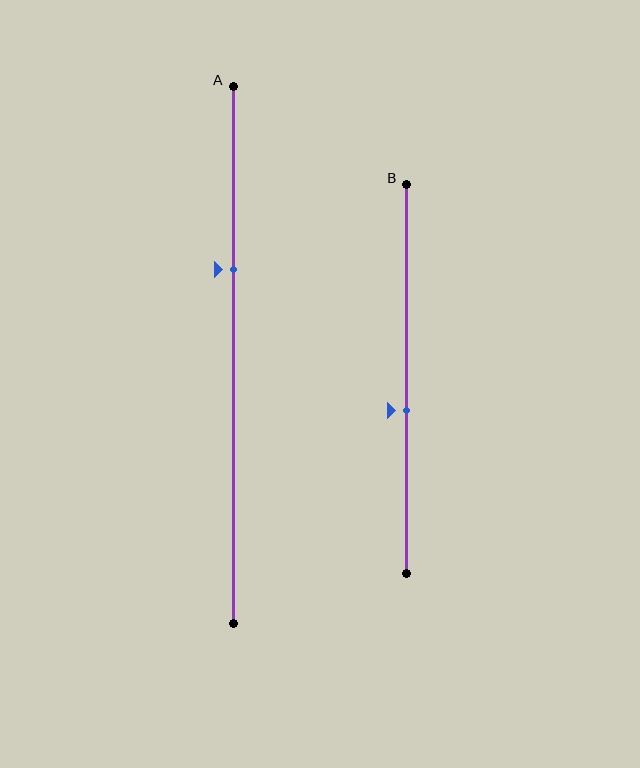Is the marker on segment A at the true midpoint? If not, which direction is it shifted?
No, the marker on segment A is shifted upward by about 16% of the segment length.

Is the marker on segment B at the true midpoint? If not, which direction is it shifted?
No, the marker on segment B is shifted downward by about 8% of the segment length.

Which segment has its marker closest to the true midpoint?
Segment B has its marker closest to the true midpoint.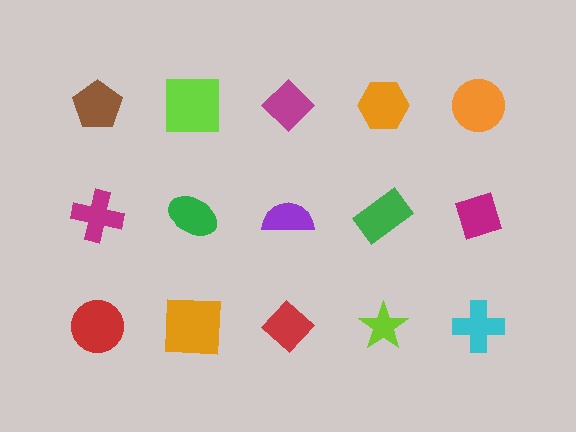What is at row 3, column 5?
A cyan cross.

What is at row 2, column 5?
A magenta diamond.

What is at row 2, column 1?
A magenta cross.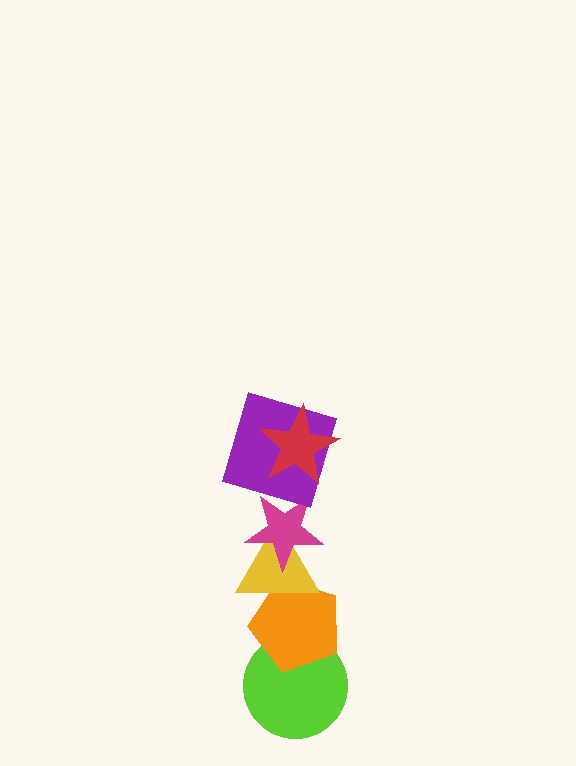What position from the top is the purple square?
The purple square is 2nd from the top.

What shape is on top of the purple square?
The red star is on top of the purple square.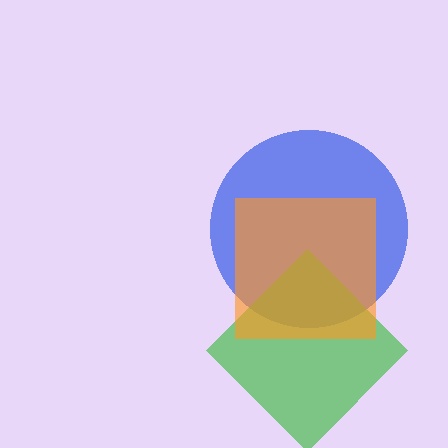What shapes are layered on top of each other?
The layered shapes are: a blue circle, a green diamond, an orange square.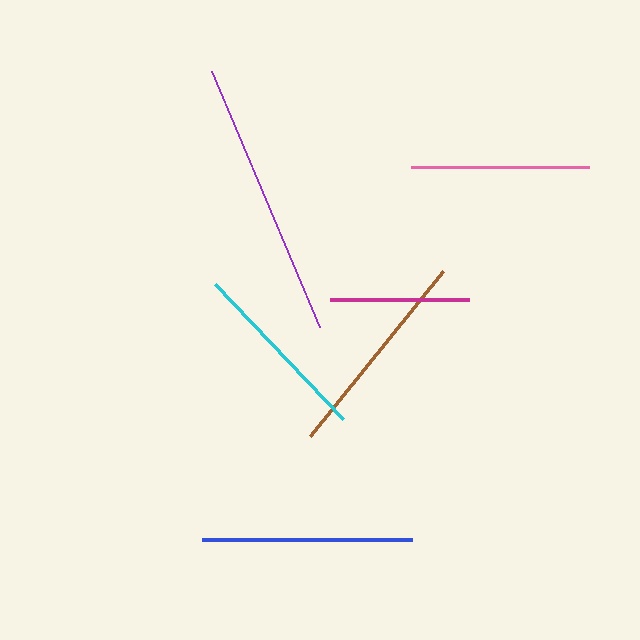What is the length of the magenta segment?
The magenta segment is approximately 139 pixels long.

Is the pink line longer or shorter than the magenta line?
The pink line is longer than the magenta line.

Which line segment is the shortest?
The magenta line is the shortest at approximately 139 pixels.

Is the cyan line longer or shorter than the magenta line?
The cyan line is longer than the magenta line.